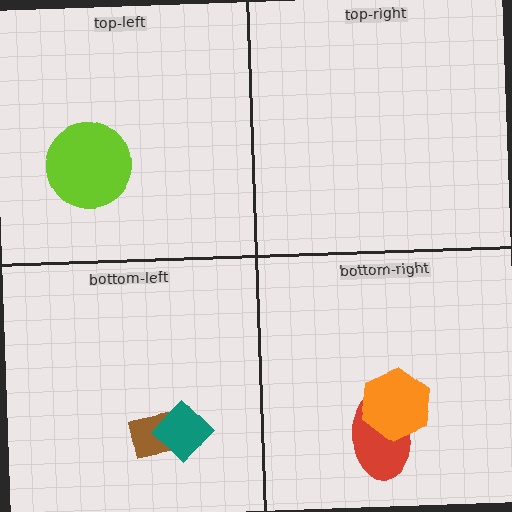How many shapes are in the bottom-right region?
2.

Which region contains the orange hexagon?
The bottom-right region.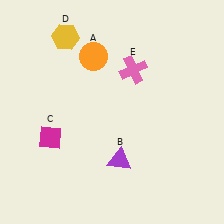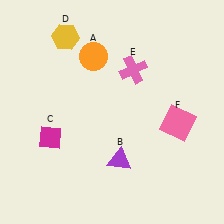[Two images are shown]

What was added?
A pink square (F) was added in Image 2.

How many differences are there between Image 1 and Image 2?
There is 1 difference between the two images.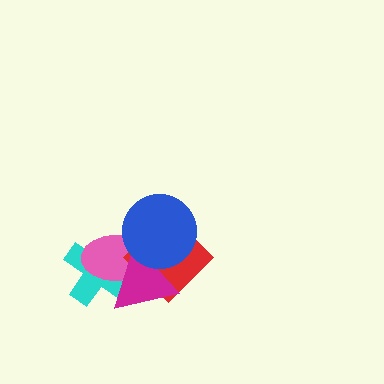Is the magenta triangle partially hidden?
Yes, it is partially covered by another shape.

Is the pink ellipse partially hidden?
Yes, it is partially covered by another shape.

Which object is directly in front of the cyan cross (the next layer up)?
The pink ellipse is directly in front of the cyan cross.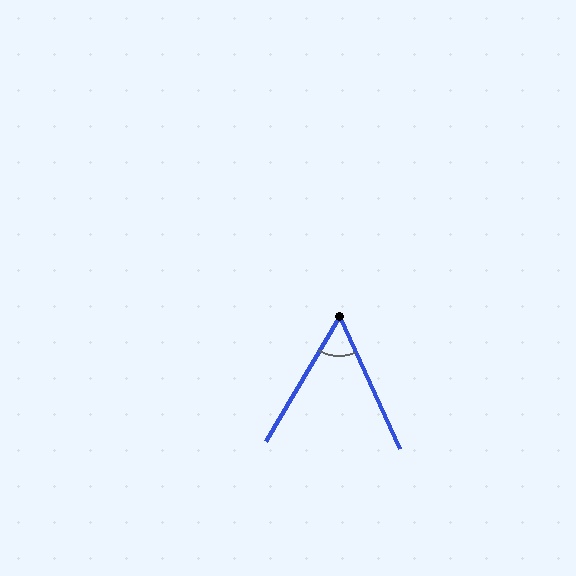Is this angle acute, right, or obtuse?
It is acute.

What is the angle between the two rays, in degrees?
Approximately 55 degrees.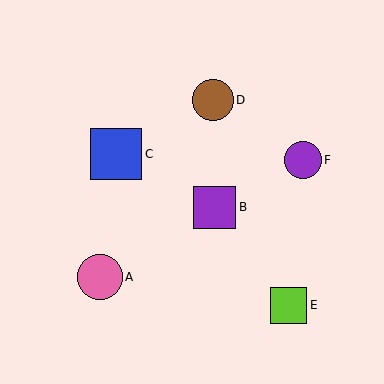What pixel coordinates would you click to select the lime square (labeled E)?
Click at (289, 305) to select the lime square E.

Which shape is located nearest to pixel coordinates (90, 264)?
The pink circle (labeled A) at (100, 277) is nearest to that location.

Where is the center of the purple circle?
The center of the purple circle is at (303, 160).